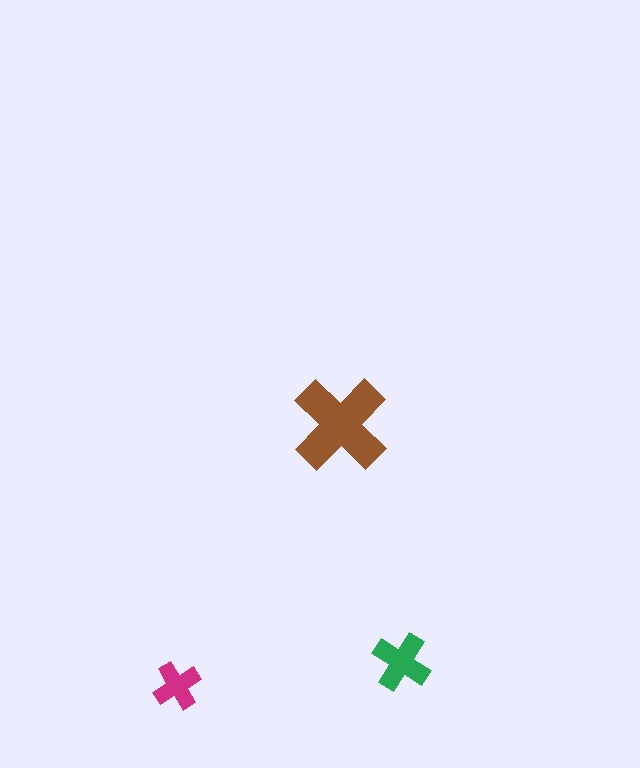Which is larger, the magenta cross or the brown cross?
The brown one.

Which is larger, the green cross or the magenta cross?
The green one.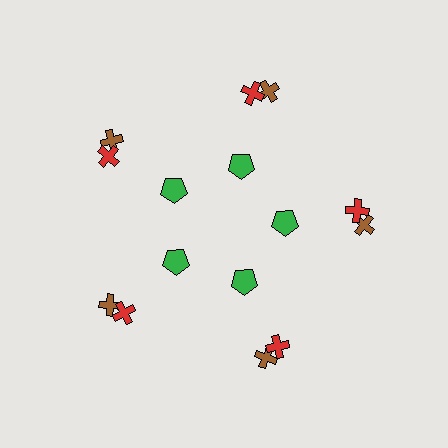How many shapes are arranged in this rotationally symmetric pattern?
There are 15 shapes, arranged in 5 groups of 3.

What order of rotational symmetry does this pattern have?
This pattern has 5-fold rotational symmetry.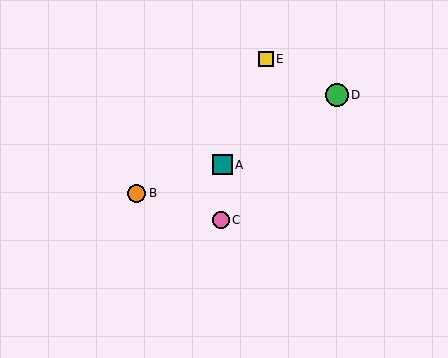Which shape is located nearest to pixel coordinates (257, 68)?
The yellow square (labeled E) at (266, 59) is nearest to that location.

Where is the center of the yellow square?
The center of the yellow square is at (266, 59).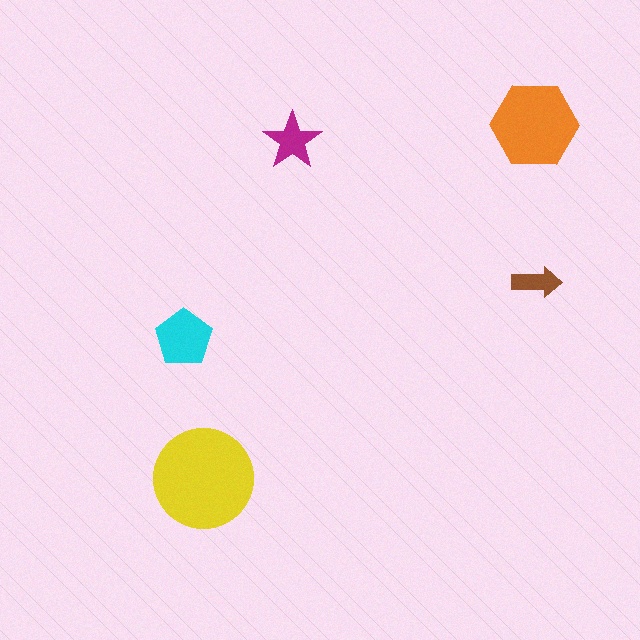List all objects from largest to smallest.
The yellow circle, the orange hexagon, the cyan pentagon, the magenta star, the brown arrow.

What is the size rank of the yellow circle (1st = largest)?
1st.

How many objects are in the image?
There are 5 objects in the image.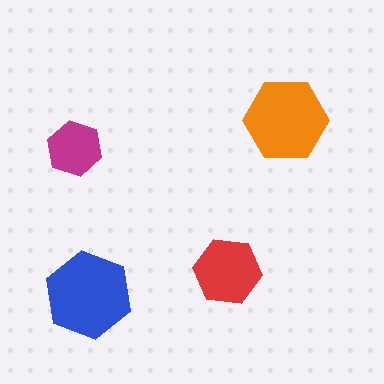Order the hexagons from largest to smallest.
the blue one, the orange one, the red one, the magenta one.